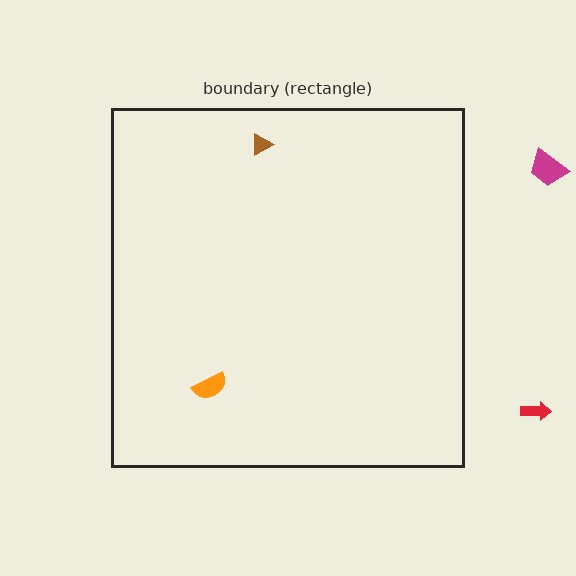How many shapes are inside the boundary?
2 inside, 2 outside.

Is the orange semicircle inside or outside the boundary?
Inside.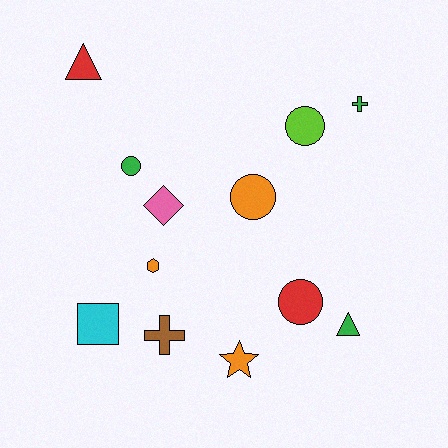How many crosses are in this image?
There are 2 crosses.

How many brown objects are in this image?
There is 1 brown object.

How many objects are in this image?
There are 12 objects.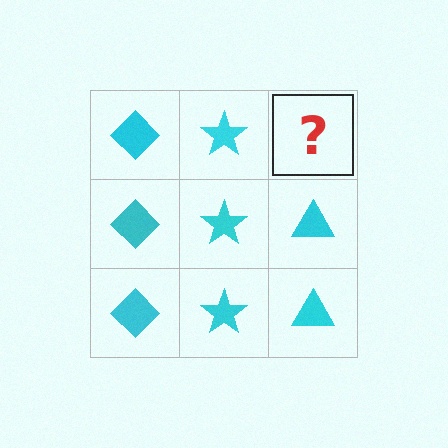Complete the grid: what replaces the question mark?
The question mark should be replaced with a cyan triangle.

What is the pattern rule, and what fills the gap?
The rule is that each column has a consistent shape. The gap should be filled with a cyan triangle.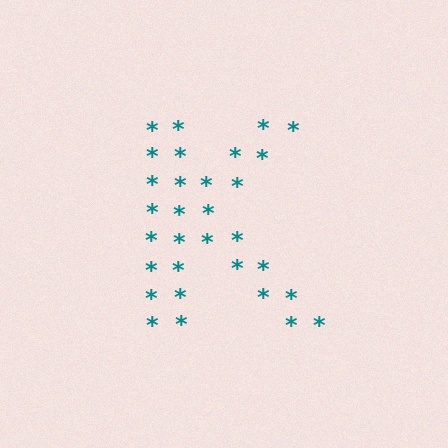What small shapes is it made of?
It is made of small asterisks.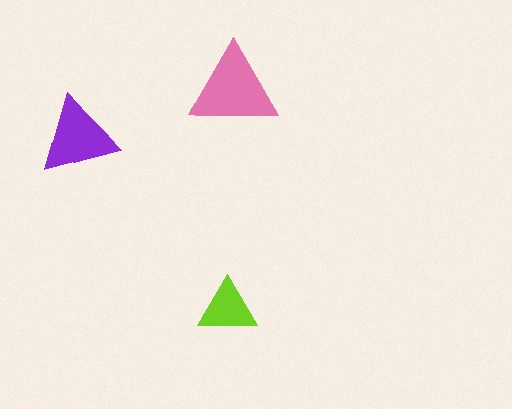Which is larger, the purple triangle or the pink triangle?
The pink one.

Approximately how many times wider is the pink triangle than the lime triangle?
About 1.5 times wider.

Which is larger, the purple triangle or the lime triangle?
The purple one.